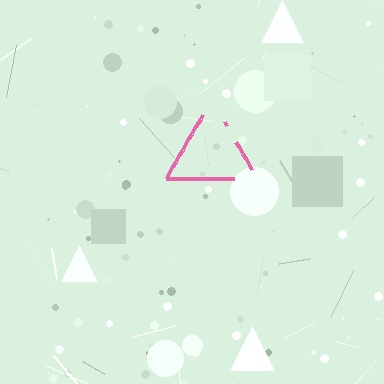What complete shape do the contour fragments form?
The contour fragments form a triangle.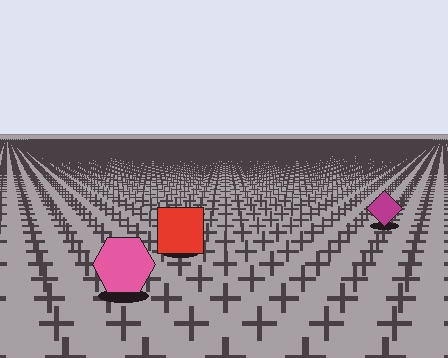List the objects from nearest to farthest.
From nearest to farthest: the pink hexagon, the red square, the magenta diamond.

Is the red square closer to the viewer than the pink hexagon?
No. The pink hexagon is closer — you can tell from the texture gradient: the ground texture is coarser near it.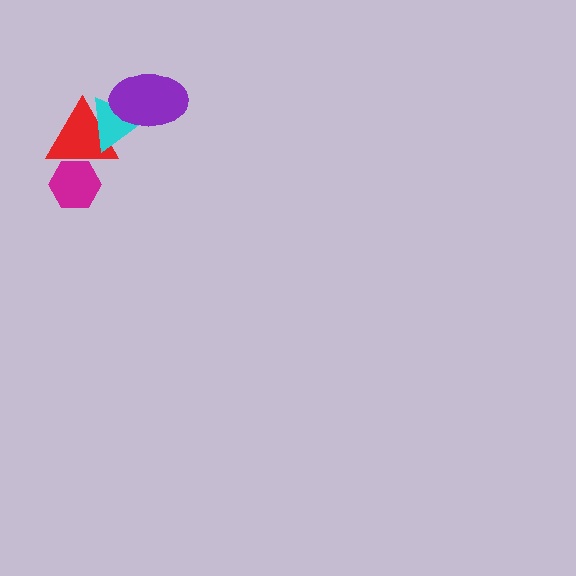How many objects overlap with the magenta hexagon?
1 object overlaps with the magenta hexagon.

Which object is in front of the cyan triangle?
The purple ellipse is in front of the cyan triangle.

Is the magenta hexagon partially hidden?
Yes, it is partially covered by another shape.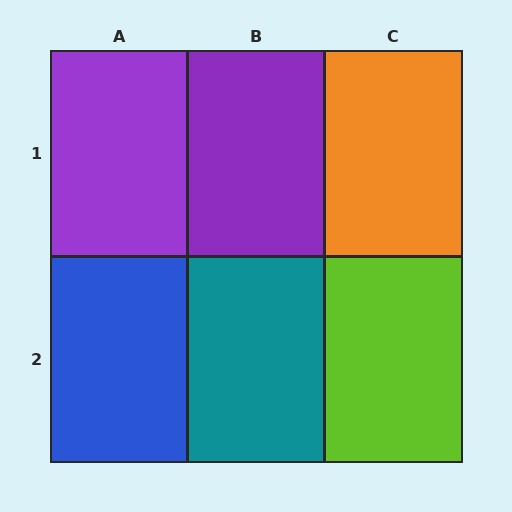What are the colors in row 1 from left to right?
Purple, purple, orange.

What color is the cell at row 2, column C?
Lime.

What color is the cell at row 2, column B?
Teal.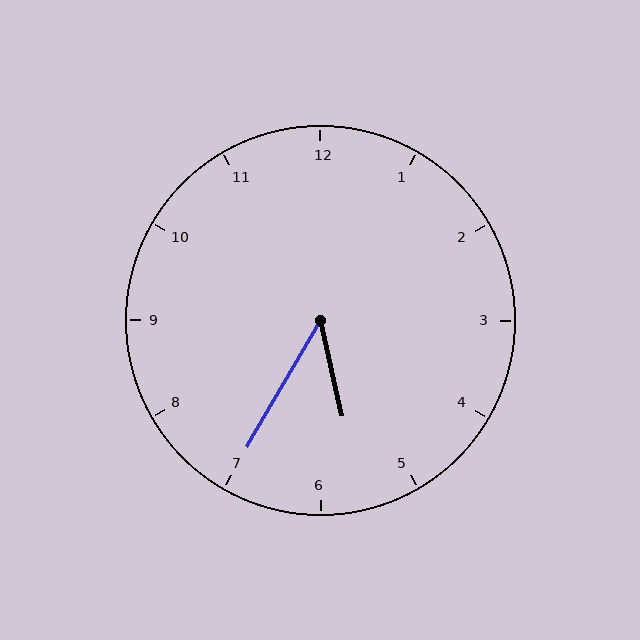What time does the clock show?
5:35.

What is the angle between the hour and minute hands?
Approximately 42 degrees.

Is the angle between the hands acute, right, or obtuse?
It is acute.